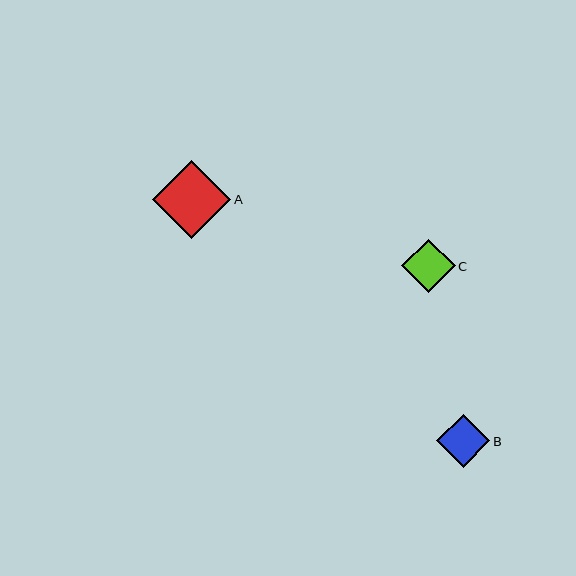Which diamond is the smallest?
Diamond B is the smallest with a size of approximately 53 pixels.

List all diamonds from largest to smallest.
From largest to smallest: A, C, B.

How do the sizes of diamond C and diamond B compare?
Diamond C and diamond B are approximately the same size.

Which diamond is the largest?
Diamond A is the largest with a size of approximately 78 pixels.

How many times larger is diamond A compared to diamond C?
Diamond A is approximately 1.5 times the size of diamond C.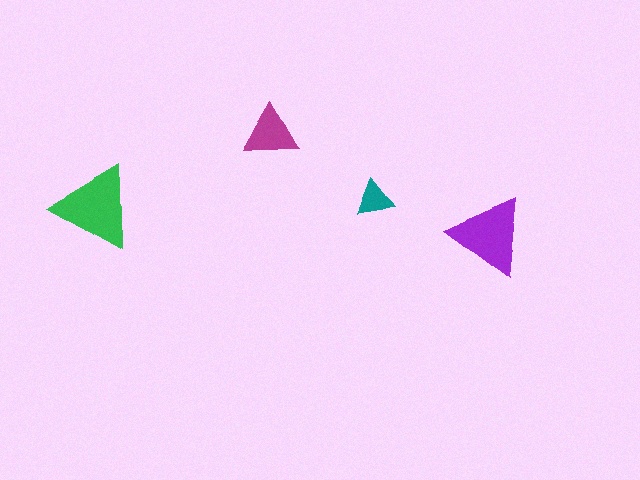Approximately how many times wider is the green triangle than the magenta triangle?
About 1.5 times wider.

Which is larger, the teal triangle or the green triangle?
The green one.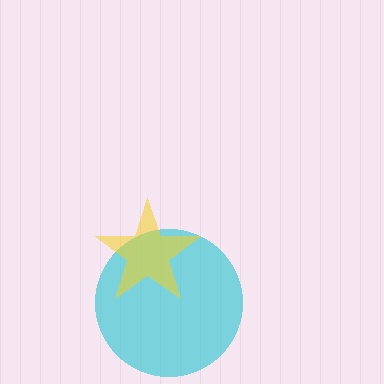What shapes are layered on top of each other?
The layered shapes are: a cyan circle, a yellow star.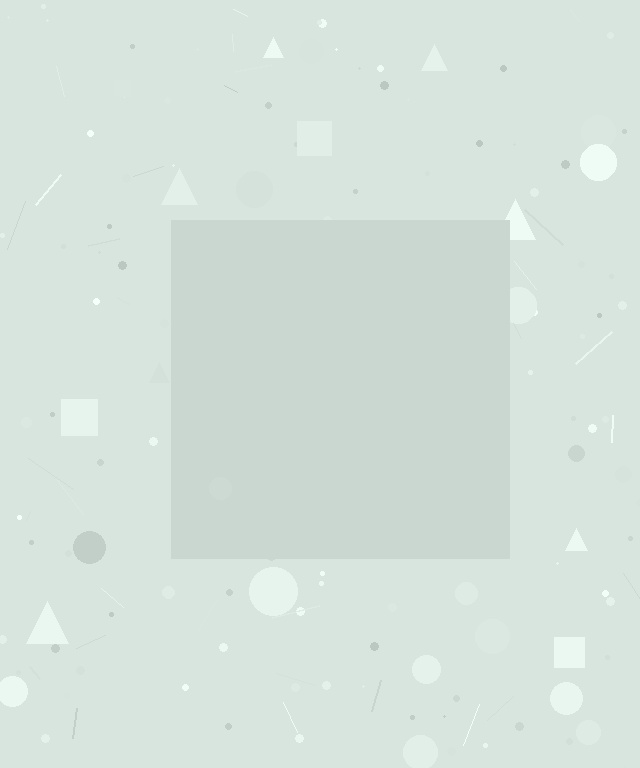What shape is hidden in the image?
A square is hidden in the image.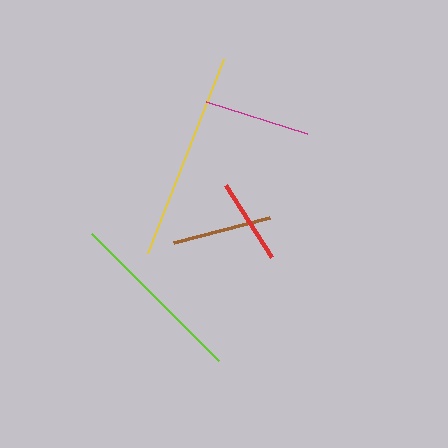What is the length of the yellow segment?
The yellow segment is approximately 208 pixels long.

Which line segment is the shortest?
The red line is the shortest at approximately 86 pixels.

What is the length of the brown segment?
The brown segment is approximately 100 pixels long.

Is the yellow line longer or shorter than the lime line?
The yellow line is longer than the lime line.